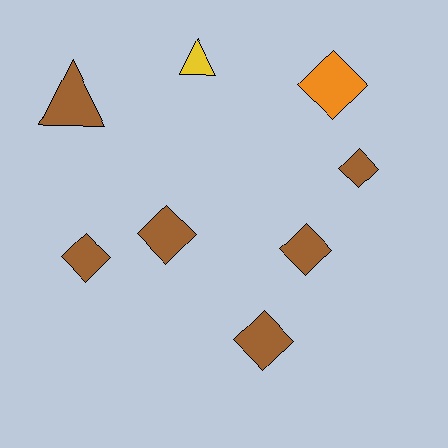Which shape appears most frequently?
Diamond, with 6 objects.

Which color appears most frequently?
Brown, with 6 objects.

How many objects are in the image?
There are 8 objects.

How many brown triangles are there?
There is 1 brown triangle.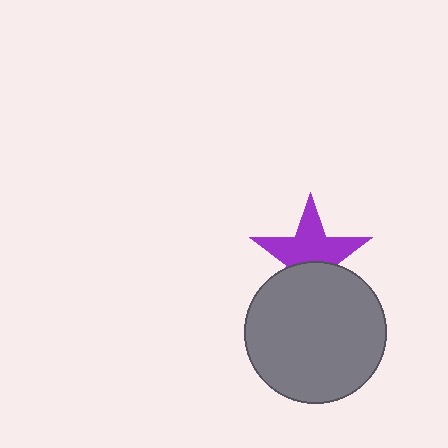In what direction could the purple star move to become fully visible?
The purple star could move up. That would shift it out from behind the gray circle entirely.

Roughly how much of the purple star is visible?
About half of it is visible (roughly 61%).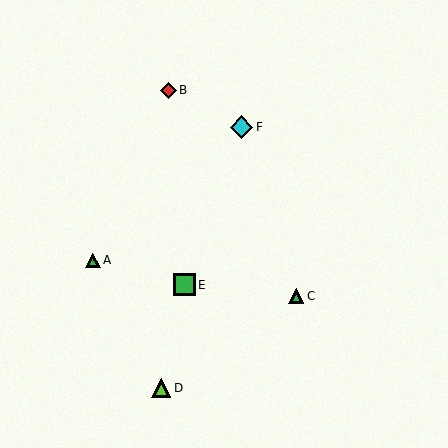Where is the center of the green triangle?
The center of the green triangle is at (296, 296).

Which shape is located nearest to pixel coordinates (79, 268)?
The green triangle (labeled A) at (93, 260) is nearest to that location.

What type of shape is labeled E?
Shape E is a green square.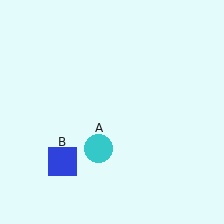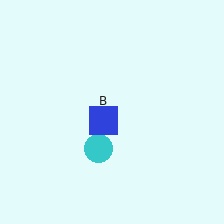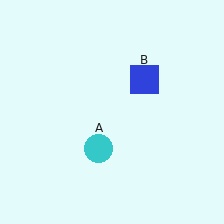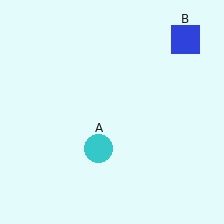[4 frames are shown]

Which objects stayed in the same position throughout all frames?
Cyan circle (object A) remained stationary.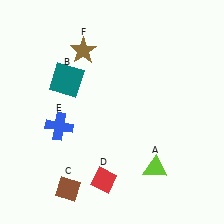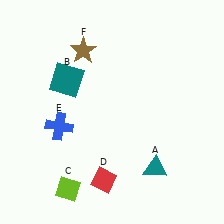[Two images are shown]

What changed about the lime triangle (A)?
In Image 1, A is lime. In Image 2, it changed to teal.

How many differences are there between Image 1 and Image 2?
There are 2 differences between the two images.